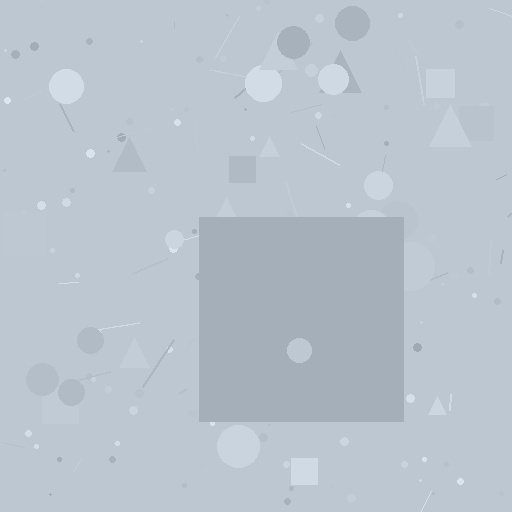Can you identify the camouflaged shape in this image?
The camouflaged shape is a square.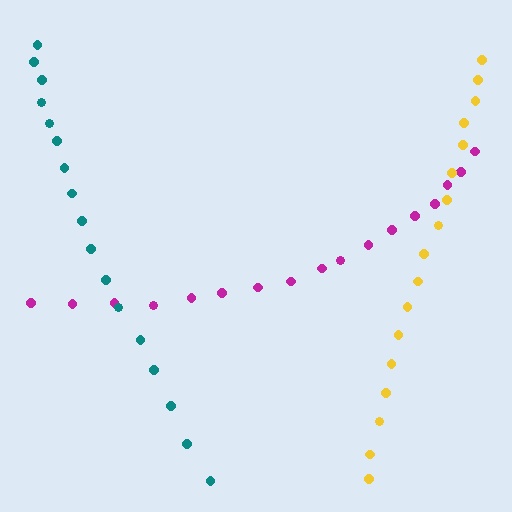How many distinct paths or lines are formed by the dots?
There are 3 distinct paths.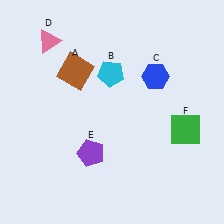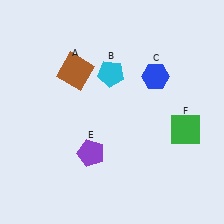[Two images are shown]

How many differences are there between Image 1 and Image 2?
There is 1 difference between the two images.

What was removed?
The pink triangle (D) was removed in Image 2.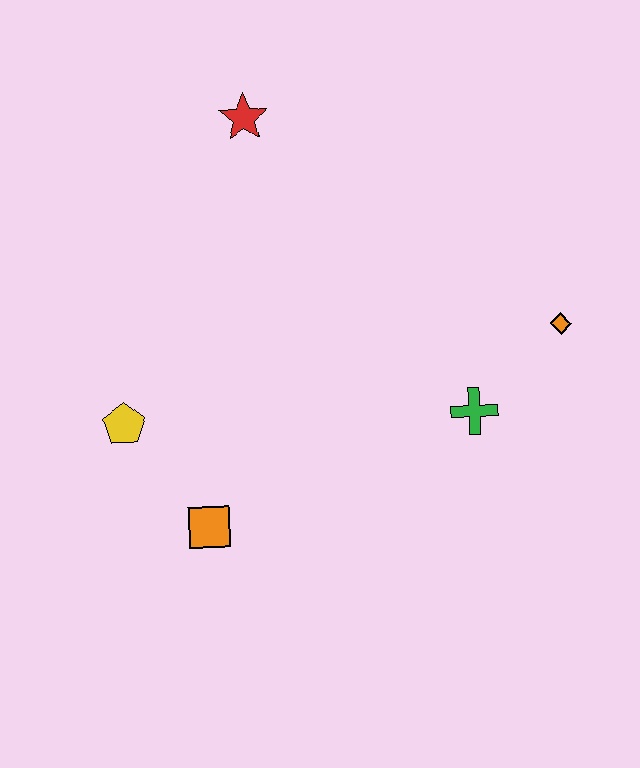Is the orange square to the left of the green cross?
Yes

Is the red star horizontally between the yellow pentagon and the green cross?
Yes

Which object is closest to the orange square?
The yellow pentagon is closest to the orange square.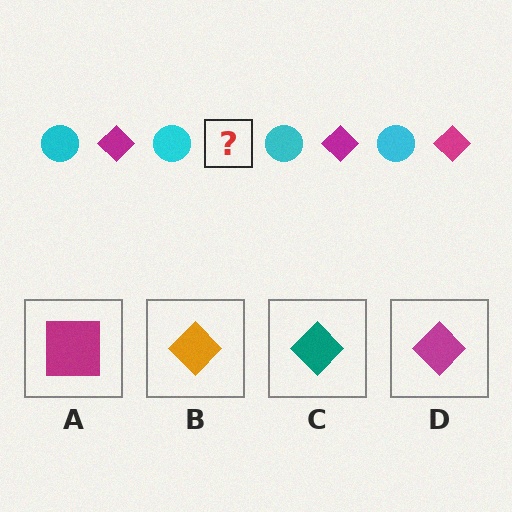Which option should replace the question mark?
Option D.